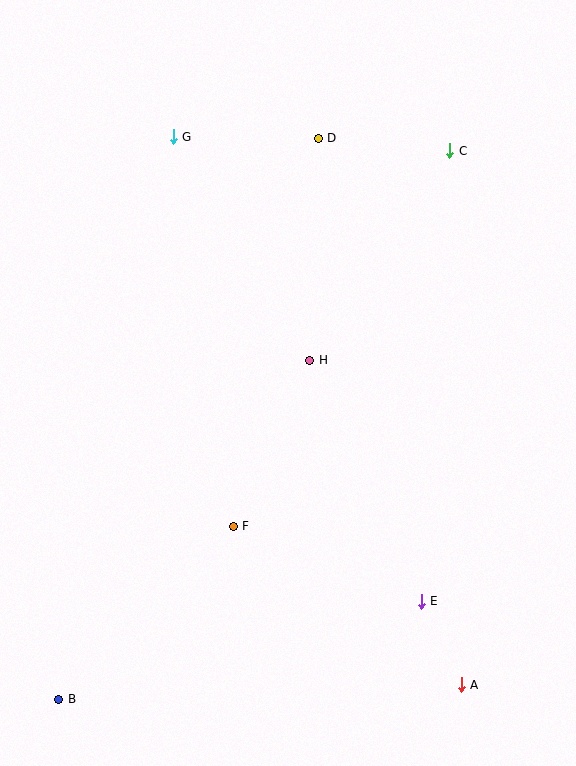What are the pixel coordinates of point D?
Point D is at (318, 138).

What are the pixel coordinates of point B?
Point B is at (59, 699).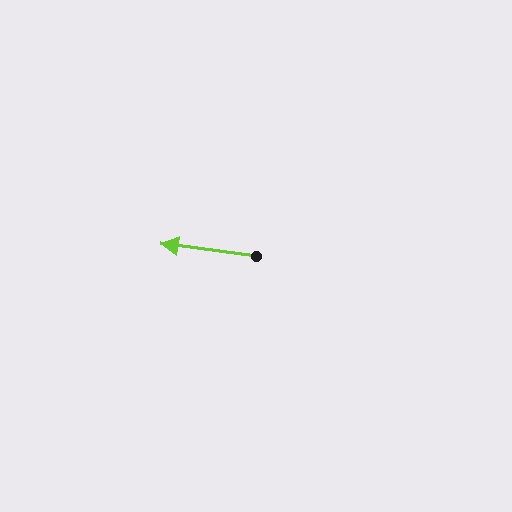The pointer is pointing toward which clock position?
Roughly 9 o'clock.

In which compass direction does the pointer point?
West.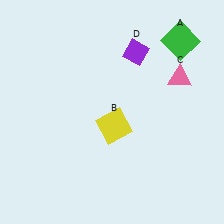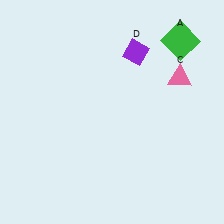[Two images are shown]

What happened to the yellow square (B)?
The yellow square (B) was removed in Image 2. It was in the bottom-right area of Image 1.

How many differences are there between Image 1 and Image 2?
There is 1 difference between the two images.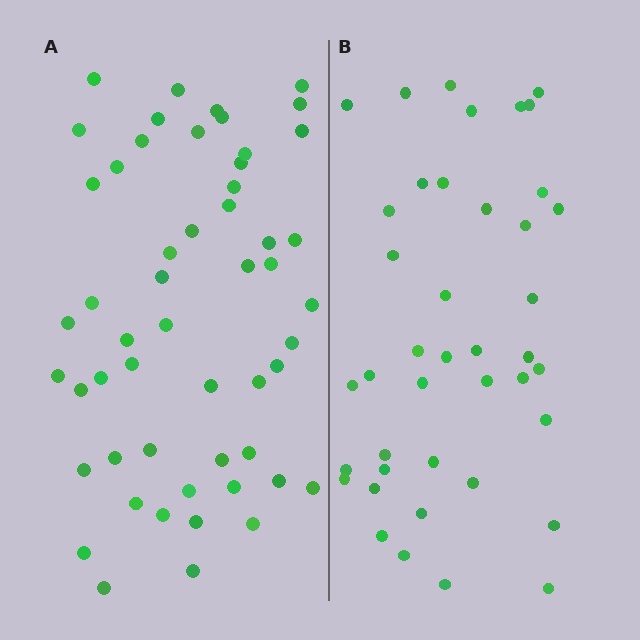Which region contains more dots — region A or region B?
Region A (the left region) has more dots.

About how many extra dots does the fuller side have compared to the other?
Region A has roughly 12 or so more dots than region B.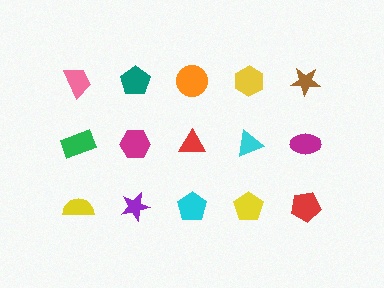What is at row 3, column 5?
A red pentagon.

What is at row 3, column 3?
A cyan pentagon.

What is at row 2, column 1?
A green rectangle.